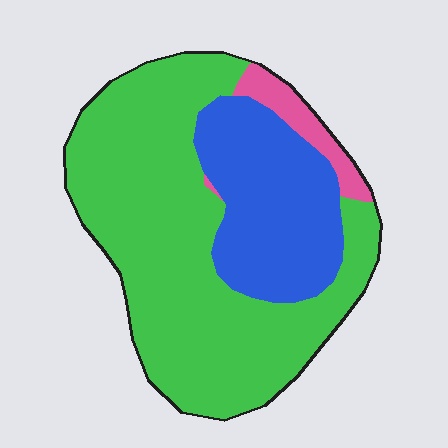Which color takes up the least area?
Pink, at roughly 5%.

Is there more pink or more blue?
Blue.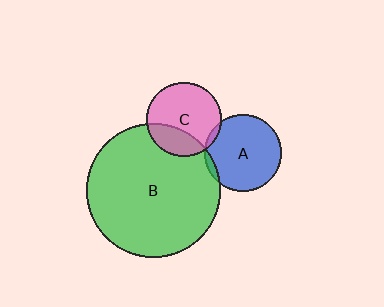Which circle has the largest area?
Circle B (green).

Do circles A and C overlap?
Yes.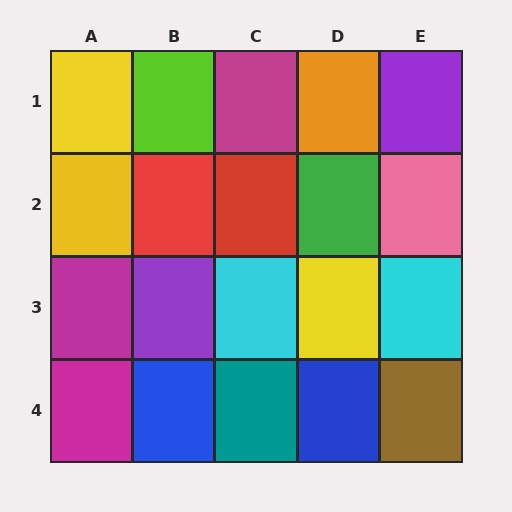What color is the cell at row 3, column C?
Cyan.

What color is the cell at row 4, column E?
Brown.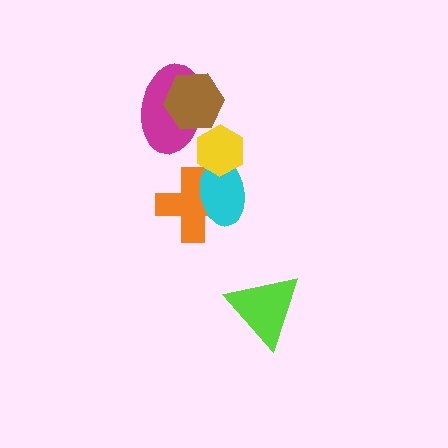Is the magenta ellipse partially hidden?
Yes, it is partially covered by another shape.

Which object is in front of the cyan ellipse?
The yellow hexagon is in front of the cyan ellipse.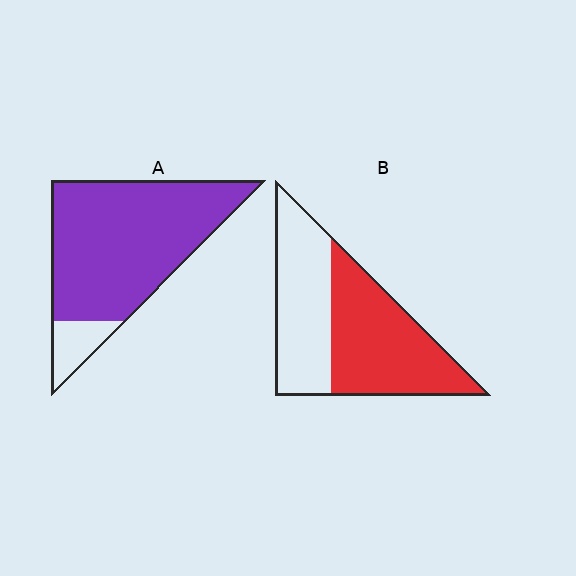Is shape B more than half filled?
Yes.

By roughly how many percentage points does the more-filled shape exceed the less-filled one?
By roughly 35 percentage points (A over B).